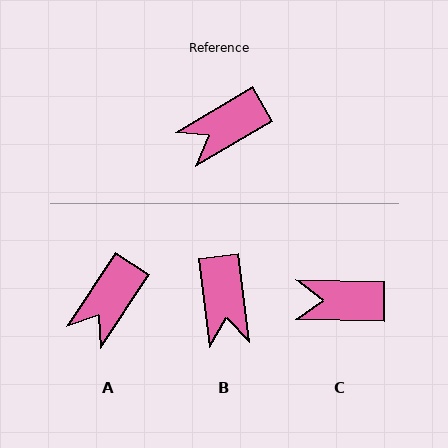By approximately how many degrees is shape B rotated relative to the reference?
Approximately 66 degrees counter-clockwise.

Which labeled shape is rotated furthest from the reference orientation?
B, about 66 degrees away.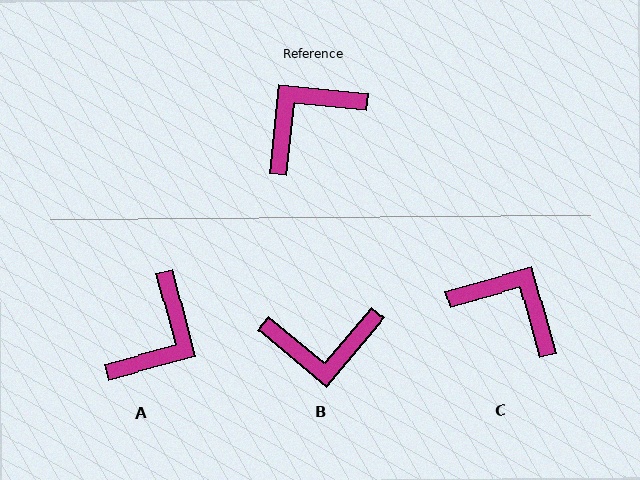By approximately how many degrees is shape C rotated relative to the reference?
Approximately 69 degrees clockwise.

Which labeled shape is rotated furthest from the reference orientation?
A, about 160 degrees away.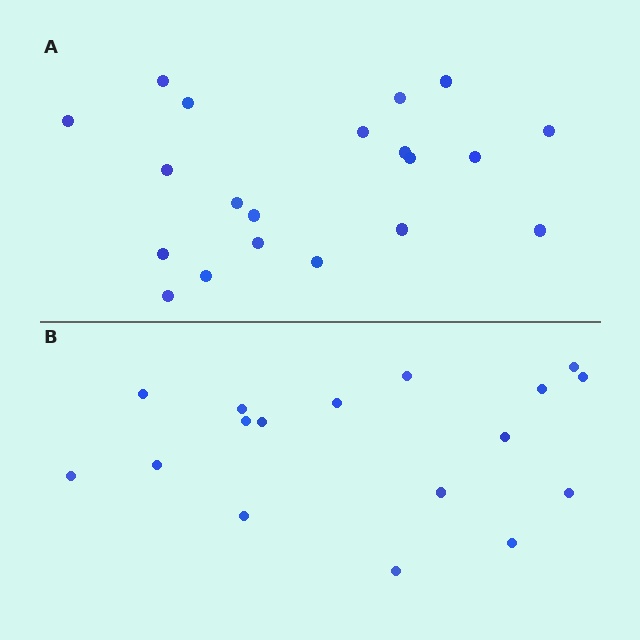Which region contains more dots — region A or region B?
Region A (the top region) has more dots.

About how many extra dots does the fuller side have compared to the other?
Region A has just a few more — roughly 2 or 3 more dots than region B.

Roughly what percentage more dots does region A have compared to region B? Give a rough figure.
About 20% more.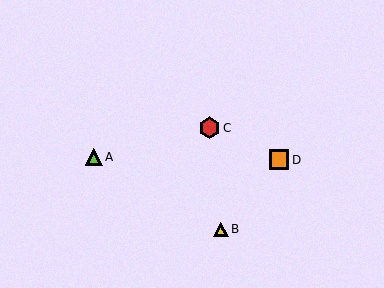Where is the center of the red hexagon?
The center of the red hexagon is at (209, 128).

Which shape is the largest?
The red hexagon (labeled C) is the largest.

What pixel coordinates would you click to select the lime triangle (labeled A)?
Click at (94, 157) to select the lime triangle A.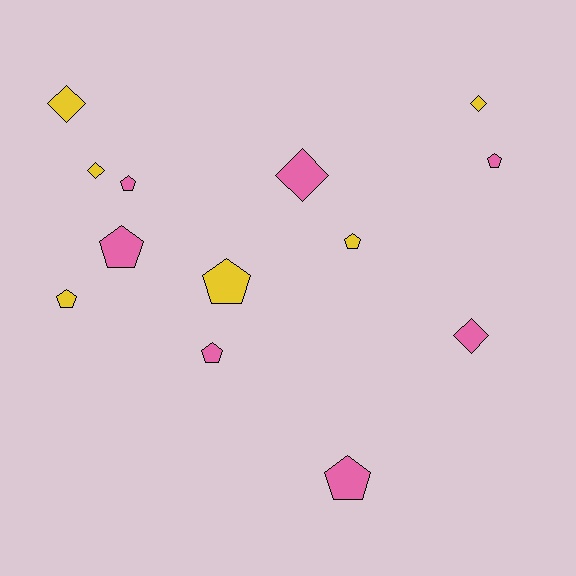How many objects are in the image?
There are 13 objects.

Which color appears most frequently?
Pink, with 7 objects.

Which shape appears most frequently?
Pentagon, with 8 objects.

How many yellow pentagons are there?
There are 3 yellow pentagons.